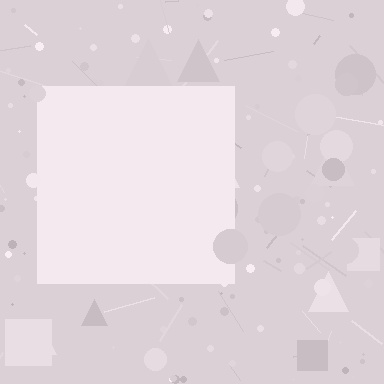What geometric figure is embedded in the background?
A square is embedded in the background.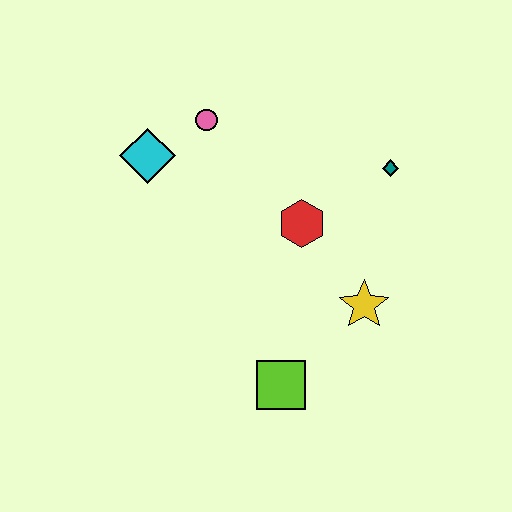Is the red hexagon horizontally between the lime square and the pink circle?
No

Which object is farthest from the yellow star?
The cyan diamond is farthest from the yellow star.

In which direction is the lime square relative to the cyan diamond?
The lime square is below the cyan diamond.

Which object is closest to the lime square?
The yellow star is closest to the lime square.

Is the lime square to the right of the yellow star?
No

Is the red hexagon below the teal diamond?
Yes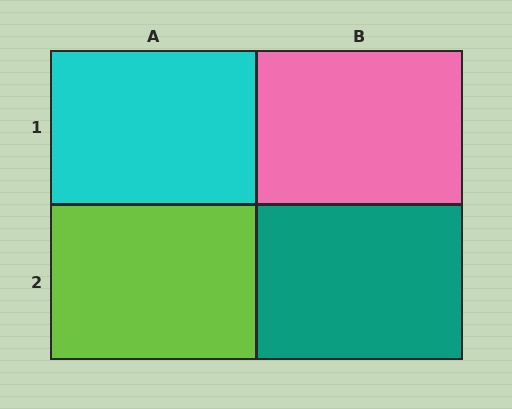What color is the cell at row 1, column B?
Pink.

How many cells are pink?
1 cell is pink.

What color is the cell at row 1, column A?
Cyan.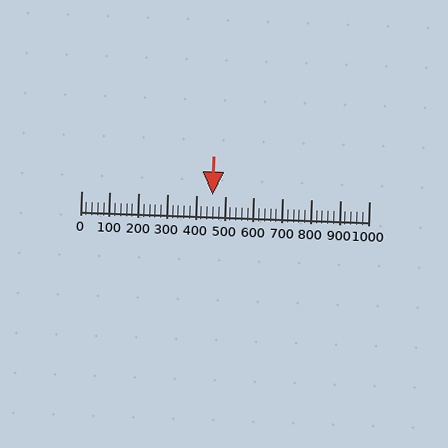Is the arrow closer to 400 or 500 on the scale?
The arrow is closer to 500.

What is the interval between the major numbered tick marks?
The major tick marks are spaced 100 units apart.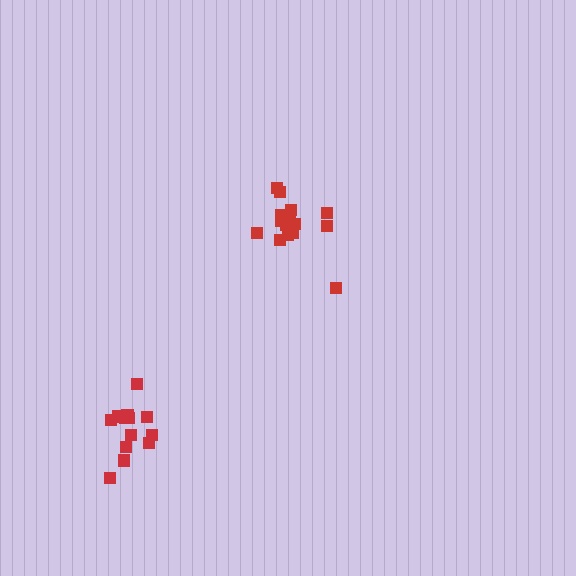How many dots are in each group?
Group 1: 15 dots, Group 2: 13 dots (28 total).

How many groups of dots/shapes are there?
There are 2 groups.